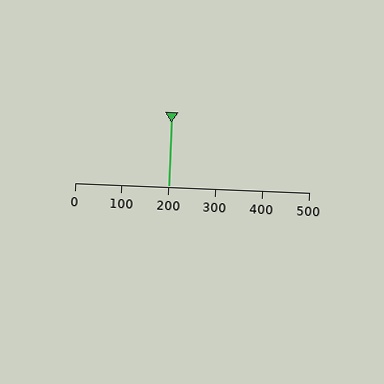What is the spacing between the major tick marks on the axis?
The major ticks are spaced 100 apart.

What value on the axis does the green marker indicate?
The marker indicates approximately 200.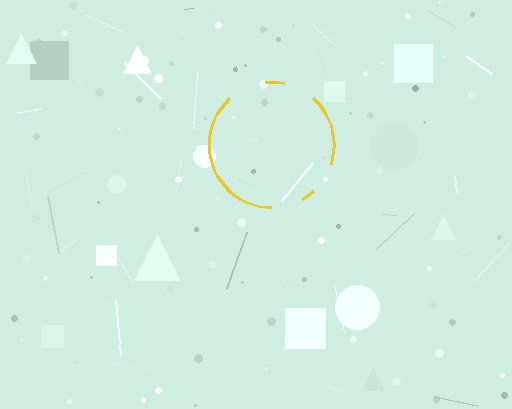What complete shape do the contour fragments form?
The contour fragments form a circle.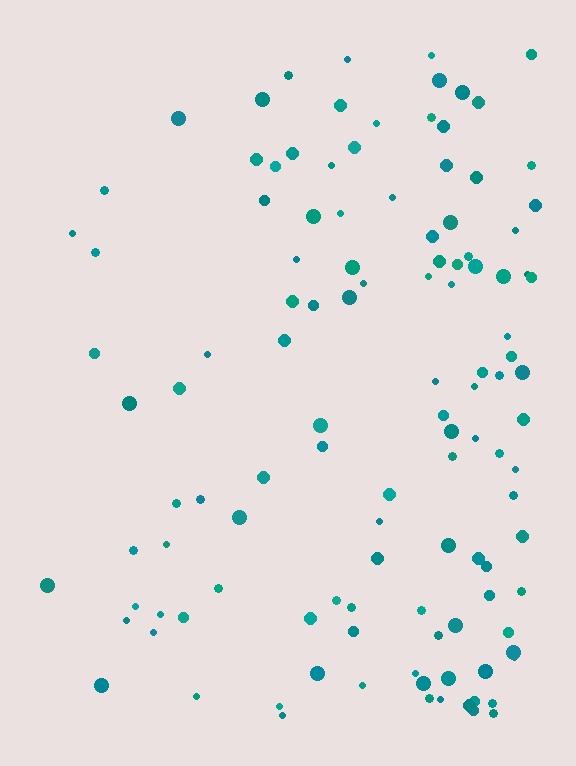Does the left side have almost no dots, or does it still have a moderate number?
Still a moderate number, just noticeably fewer than the right.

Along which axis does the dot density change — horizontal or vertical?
Horizontal.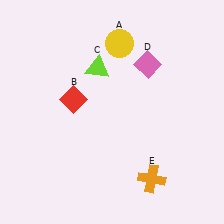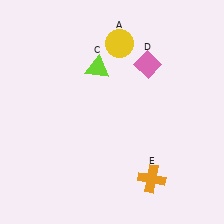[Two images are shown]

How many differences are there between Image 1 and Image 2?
There is 1 difference between the two images.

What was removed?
The red diamond (B) was removed in Image 2.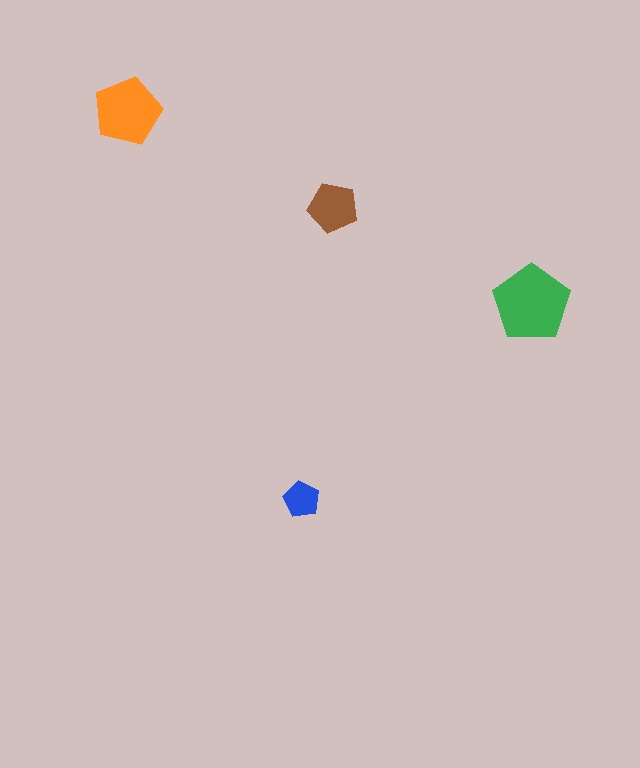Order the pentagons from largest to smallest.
the green one, the orange one, the brown one, the blue one.